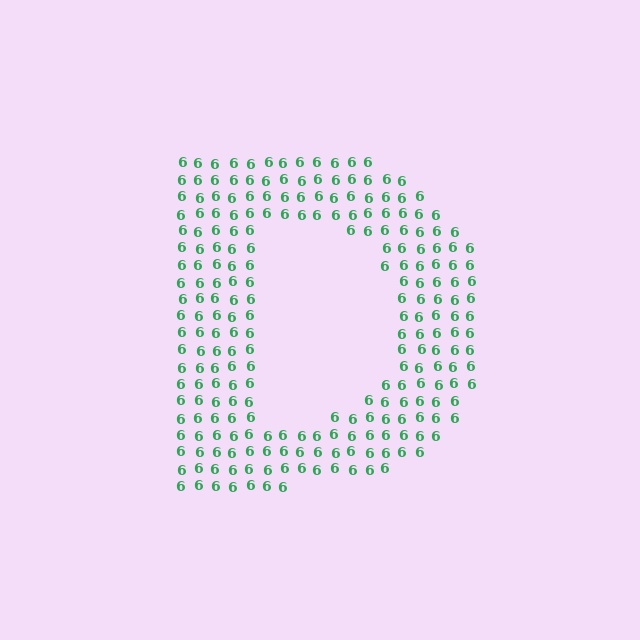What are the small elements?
The small elements are digit 6's.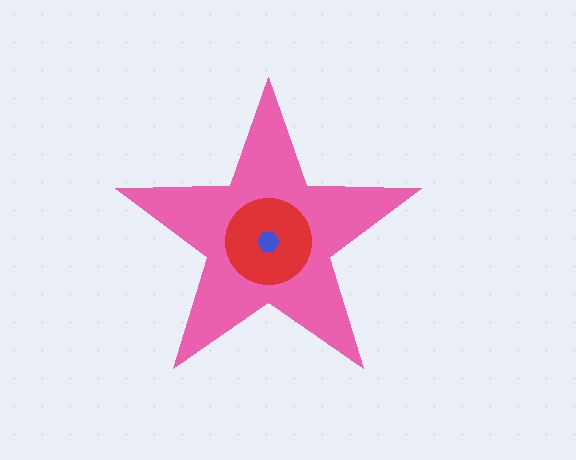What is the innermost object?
The blue hexagon.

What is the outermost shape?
The pink star.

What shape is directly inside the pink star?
The red circle.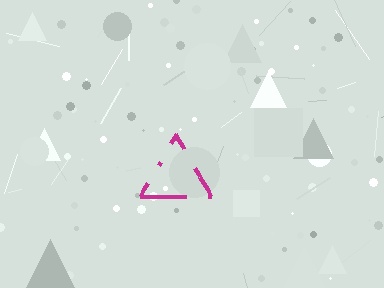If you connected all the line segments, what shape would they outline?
They would outline a triangle.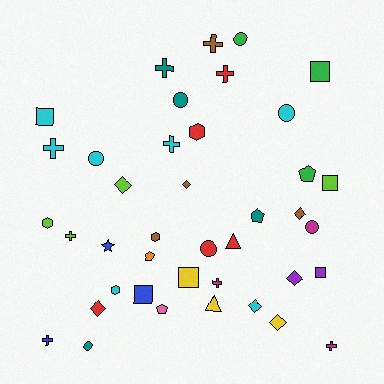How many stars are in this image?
There is 1 star.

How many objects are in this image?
There are 40 objects.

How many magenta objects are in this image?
There are 3 magenta objects.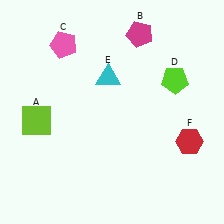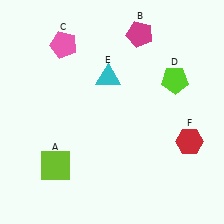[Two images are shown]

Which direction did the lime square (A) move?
The lime square (A) moved down.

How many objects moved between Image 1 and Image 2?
1 object moved between the two images.